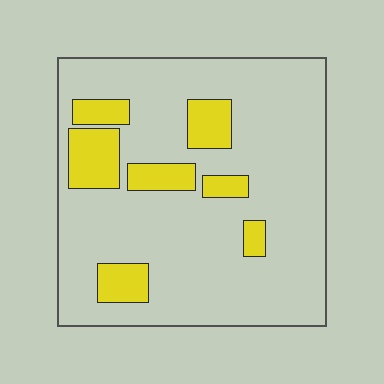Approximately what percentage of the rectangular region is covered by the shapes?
Approximately 20%.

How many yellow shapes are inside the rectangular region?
7.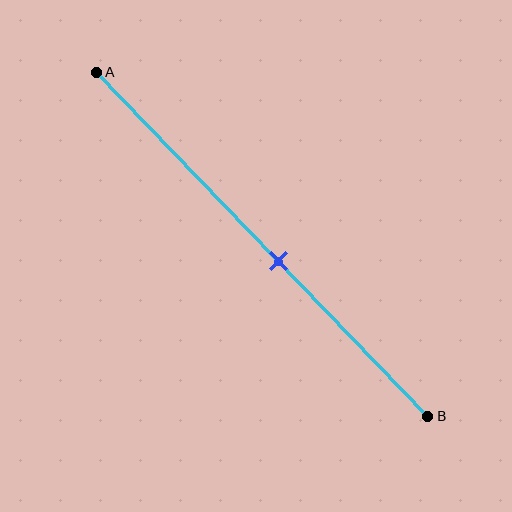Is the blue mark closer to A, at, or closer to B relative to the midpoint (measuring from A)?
The blue mark is closer to point B than the midpoint of segment AB.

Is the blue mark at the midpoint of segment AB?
No, the mark is at about 55% from A, not at the 50% midpoint.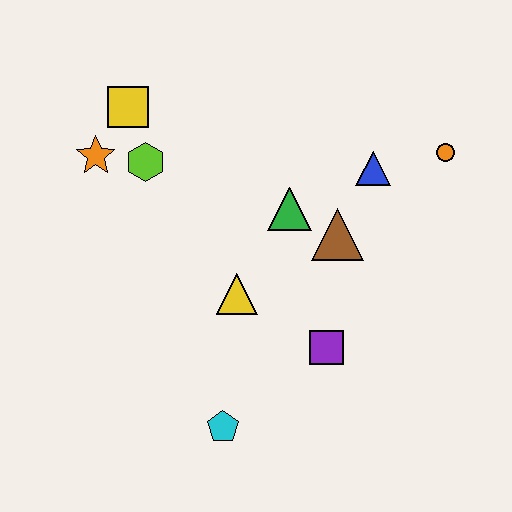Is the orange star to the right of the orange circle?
No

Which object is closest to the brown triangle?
The green triangle is closest to the brown triangle.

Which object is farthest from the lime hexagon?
The orange circle is farthest from the lime hexagon.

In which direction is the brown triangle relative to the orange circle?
The brown triangle is to the left of the orange circle.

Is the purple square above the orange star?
No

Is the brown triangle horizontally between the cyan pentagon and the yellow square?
No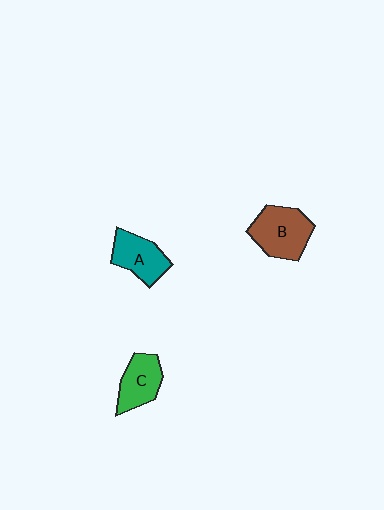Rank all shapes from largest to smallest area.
From largest to smallest: B (brown), A (teal), C (green).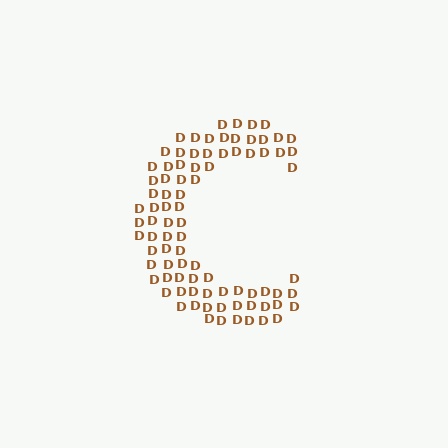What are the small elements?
The small elements are letter D's.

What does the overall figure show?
The overall figure shows the letter C.